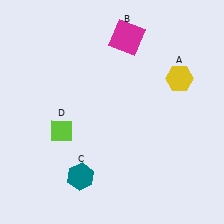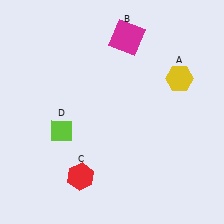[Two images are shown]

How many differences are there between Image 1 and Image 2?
There is 1 difference between the two images.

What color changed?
The hexagon (C) changed from teal in Image 1 to red in Image 2.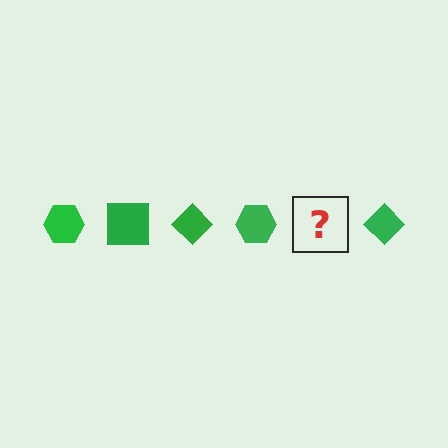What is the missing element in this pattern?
The missing element is a green square.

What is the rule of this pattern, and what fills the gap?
The rule is that the pattern cycles through hexagon, square, diamond shapes in green. The gap should be filled with a green square.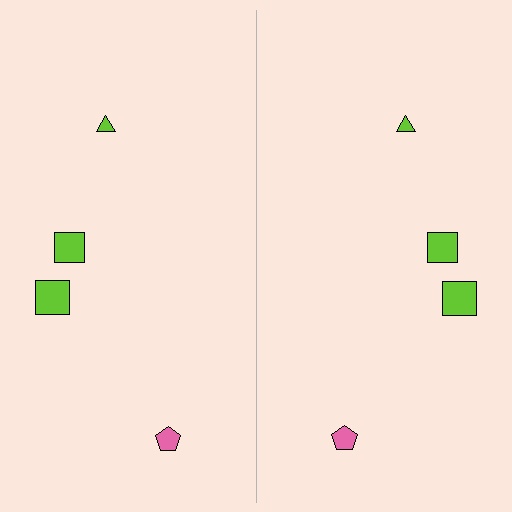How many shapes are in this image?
There are 8 shapes in this image.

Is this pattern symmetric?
Yes, this pattern has bilateral (reflection) symmetry.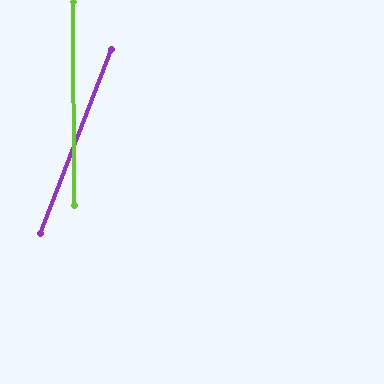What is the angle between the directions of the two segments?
Approximately 22 degrees.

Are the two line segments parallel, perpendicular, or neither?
Neither parallel nor perpendicular — they differ by about 22°.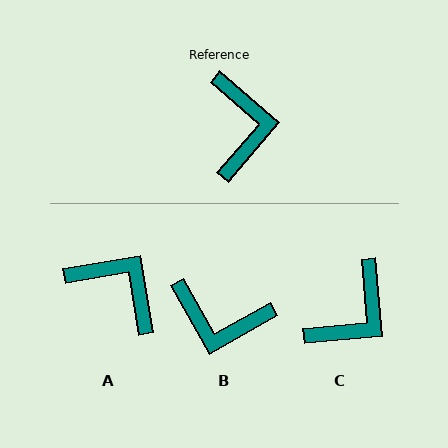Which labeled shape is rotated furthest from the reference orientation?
B, about 110 degrees away.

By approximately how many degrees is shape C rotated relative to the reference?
Approximately 44 degrees clockwise.